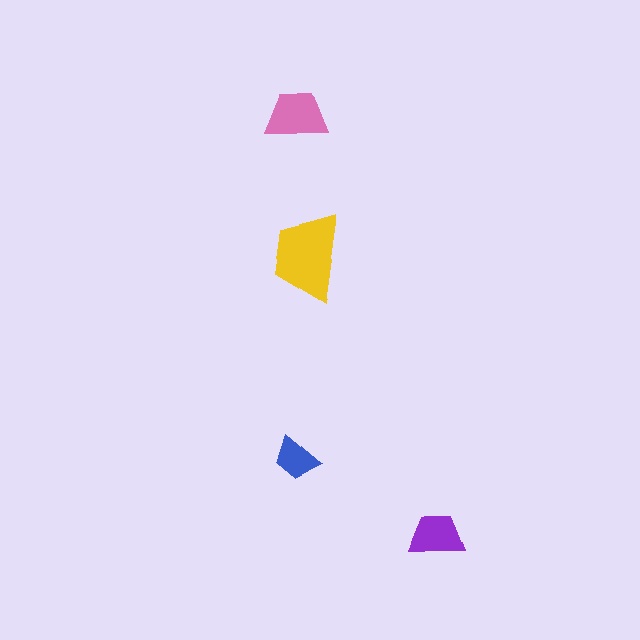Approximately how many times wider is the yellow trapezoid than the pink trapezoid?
About 1.5 times wider.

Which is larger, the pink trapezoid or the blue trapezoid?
The pink one.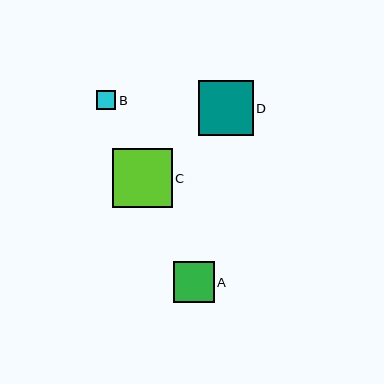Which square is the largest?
Square C is the largest with a size of approximately 59 pixels.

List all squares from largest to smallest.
From largest to smallest: C, D, A, B.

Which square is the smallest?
Square B is the smallest with a size of approximately 19 pixels.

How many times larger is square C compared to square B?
Square C is approximately 3.1 times the size of square B.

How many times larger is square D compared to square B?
Square D is approximately 2.8 times the size of square B.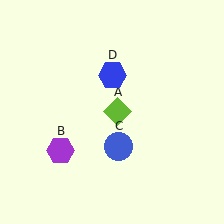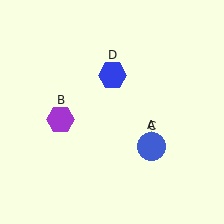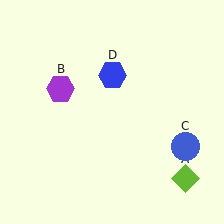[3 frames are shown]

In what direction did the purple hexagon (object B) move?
The purple hexagon (object B) moved up.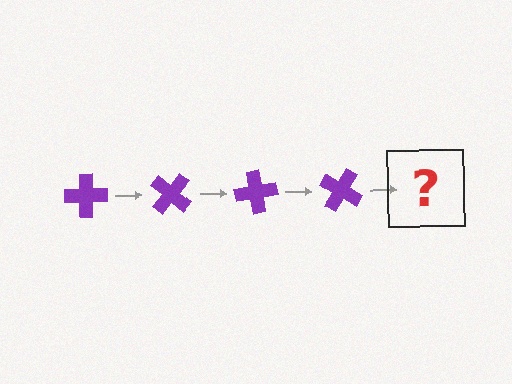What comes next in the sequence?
The next element should be a purple cross rotated 160 degrees.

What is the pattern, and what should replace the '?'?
The pattern is that the cross rotates 40 degrees each step. The '?' should be a purple cross rotated 160 degrees.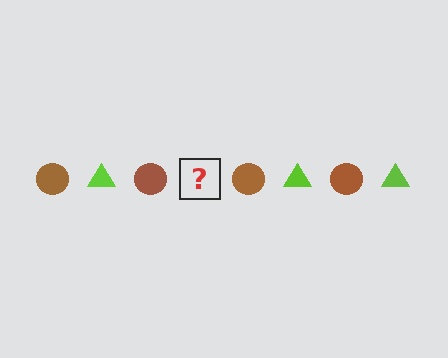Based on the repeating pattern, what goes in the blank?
The blank should be a lime triangle.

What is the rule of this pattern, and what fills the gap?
The rule is that the pattern alternates between brown circle and lime triangle. The gap should be filled with a lime triangle.